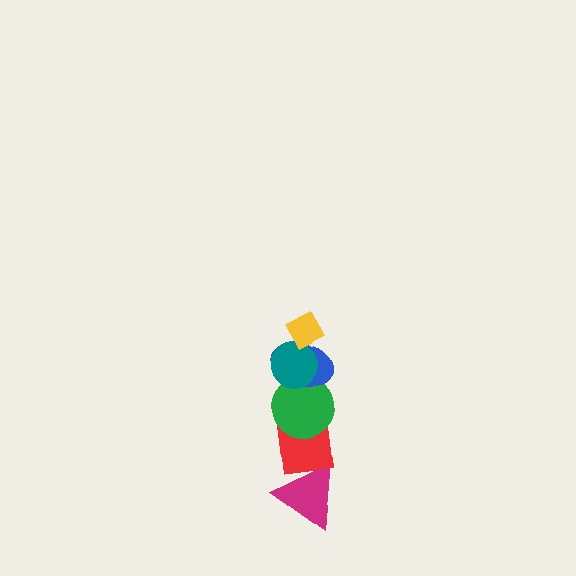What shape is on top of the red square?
The green circle is on top of the red square.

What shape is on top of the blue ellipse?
The teal circle is on top of the blue ellipse.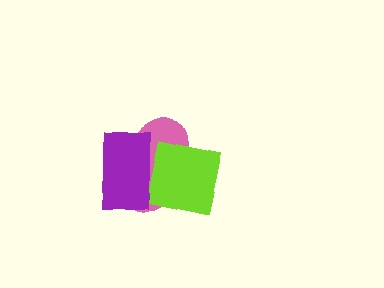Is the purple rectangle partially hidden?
No, no other shape covers it.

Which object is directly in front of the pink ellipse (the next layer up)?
The lime square is directly in front of the pink ellipse.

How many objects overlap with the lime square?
2 objects overlap with the lime square.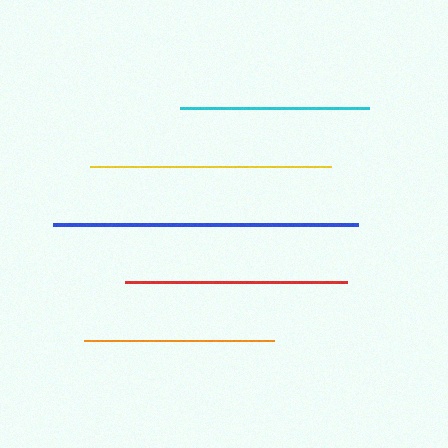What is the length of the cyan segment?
The cyan segment is approximately 189 pixels long.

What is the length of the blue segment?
The blue segment is approximately 306 pixels long.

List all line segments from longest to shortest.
From longest to shortest: blue, yellow, red, orange, cyan.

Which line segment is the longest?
The blue line is the longest at approximately 306 pixels.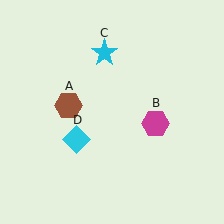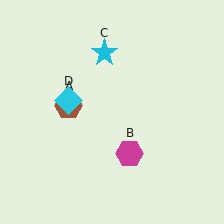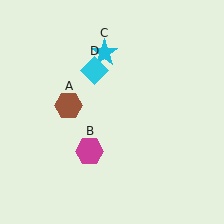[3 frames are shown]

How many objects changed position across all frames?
2 objects changed position: magenta hexagon (object B), cyan diamond (object D).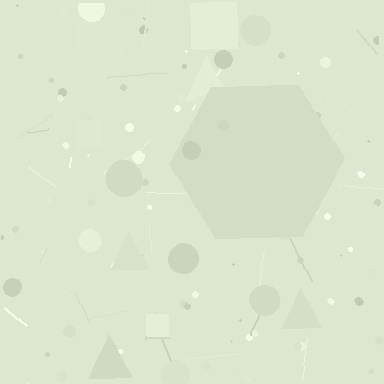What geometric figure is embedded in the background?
A hexagon is embedded in the background.